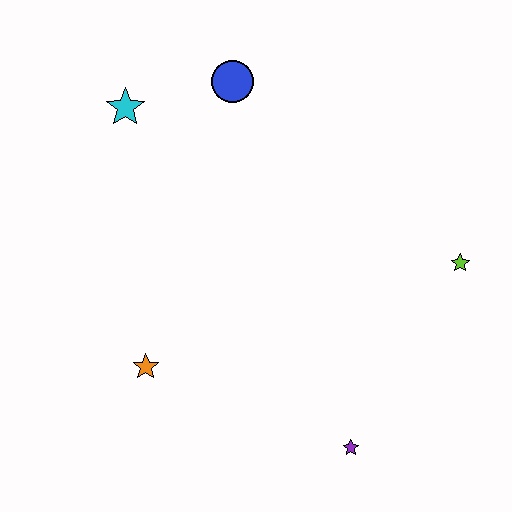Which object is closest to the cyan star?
The blue circle is closest to the cyan star.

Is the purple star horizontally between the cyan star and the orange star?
No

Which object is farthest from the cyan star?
The purple star is farthest from the cyan star.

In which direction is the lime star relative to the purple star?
The lime star is above the purple star.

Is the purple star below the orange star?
Yes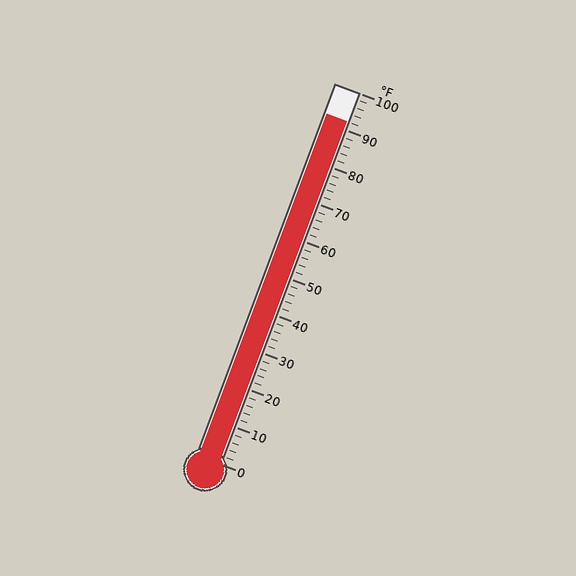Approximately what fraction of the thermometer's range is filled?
The thermometer is filled to approximately 90% of its range.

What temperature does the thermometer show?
The thermometer shows approximately 92°F.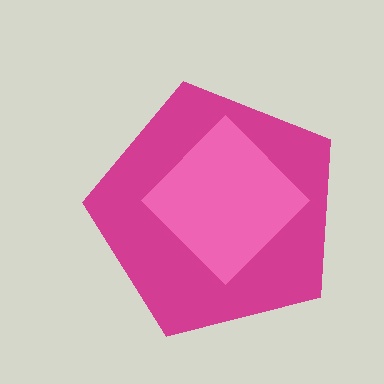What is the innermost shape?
The pink diamond.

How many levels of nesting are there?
2.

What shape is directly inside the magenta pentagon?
The pink diamond.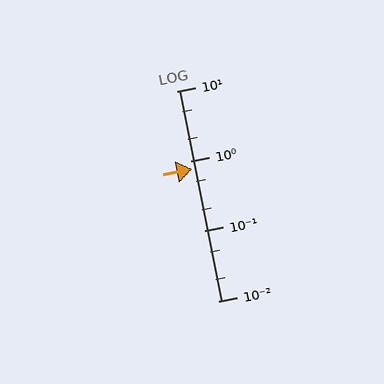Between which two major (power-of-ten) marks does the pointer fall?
The pointer is between 0.1 and 1.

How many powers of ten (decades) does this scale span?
The scale spans 3 decades, from 0.01 to 10.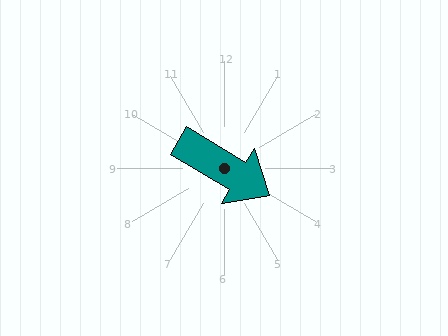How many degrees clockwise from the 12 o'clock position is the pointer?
Approximately 121 degrees.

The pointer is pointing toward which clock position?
Roughly 4 o'clock.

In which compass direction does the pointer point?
Southeast.